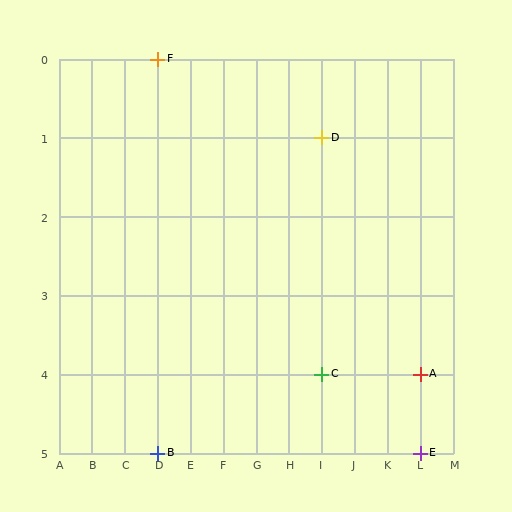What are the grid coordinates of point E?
Point E is at grid coordinates (L, 5).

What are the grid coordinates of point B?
Point B is at grid coordinates (D, 5).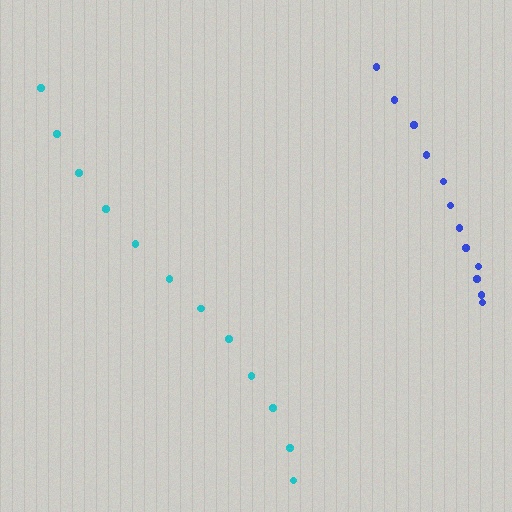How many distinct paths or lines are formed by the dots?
There are 2 distinct paths.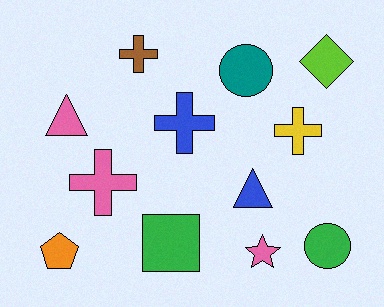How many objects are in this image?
There are 12 objects.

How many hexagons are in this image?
There are no hexagons.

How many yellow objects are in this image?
There is 1 yellow object.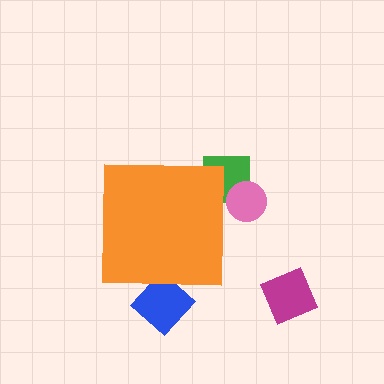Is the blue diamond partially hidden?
Yes, the blue diamond is partially hidden behind the orange square.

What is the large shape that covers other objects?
An orange square.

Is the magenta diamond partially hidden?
No, the magenta diamond is fully visible.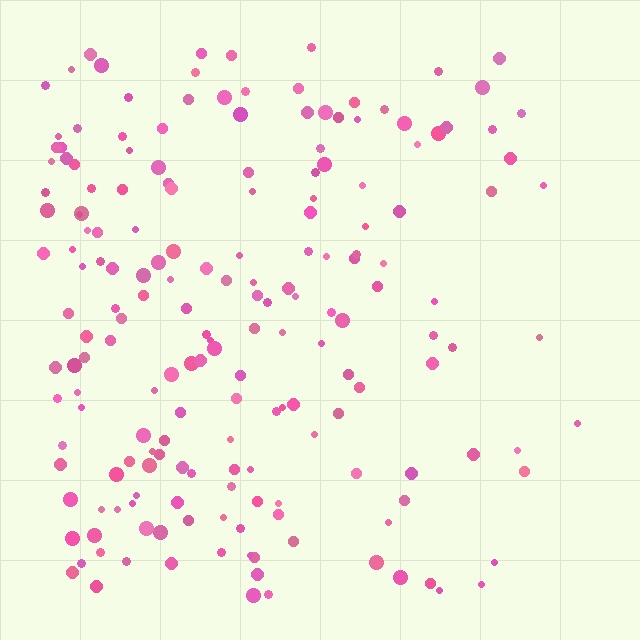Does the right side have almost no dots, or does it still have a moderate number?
Still a moderate number, just noticeably fewer than the left.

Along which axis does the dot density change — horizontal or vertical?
Horizontal.